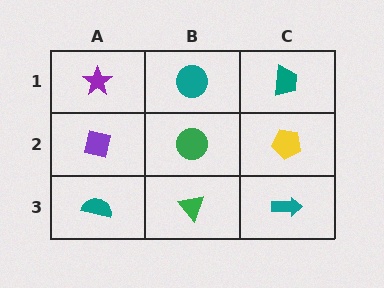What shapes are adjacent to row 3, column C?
A yellow pentagon (row 2, column C), a green triangle (row 3, column B).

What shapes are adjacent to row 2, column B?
A teal circle (row 1, column B), a green triangle (row 3, column B), a purple square (row 2, column A), a yellow pentagon (row 2, column C).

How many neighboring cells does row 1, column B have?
3.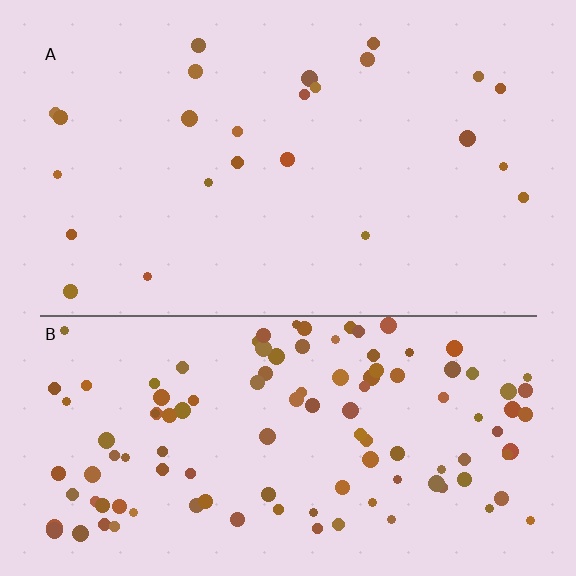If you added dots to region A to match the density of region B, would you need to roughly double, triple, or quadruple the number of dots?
Approximately quadruple.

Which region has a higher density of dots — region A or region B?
B (the bottom).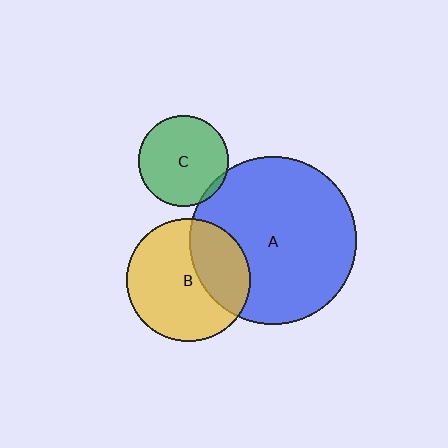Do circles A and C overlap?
Yes.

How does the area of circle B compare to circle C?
Approximately 1.9 times.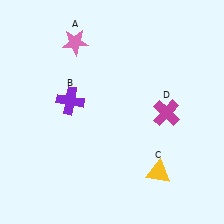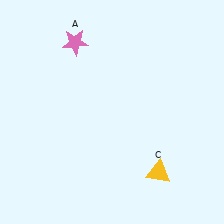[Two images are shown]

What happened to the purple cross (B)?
The purple cross (B) was removed in Image 2. It was in the top-left area of Image 1.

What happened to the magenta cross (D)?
The magenta cross (D) was removed in Image 2. It was in the bottom-right area of Image 1.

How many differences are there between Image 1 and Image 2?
There are 2 differences between the two images.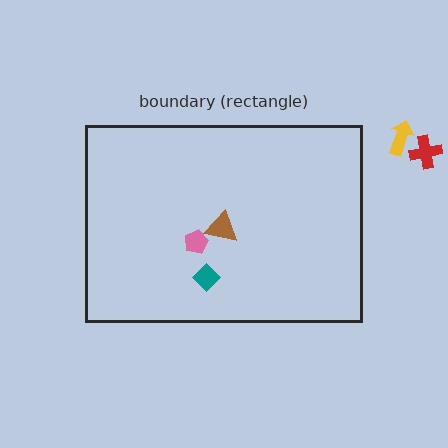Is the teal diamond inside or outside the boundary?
Inside.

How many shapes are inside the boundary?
3 inside, 2 outside.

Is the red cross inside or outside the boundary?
Outside.